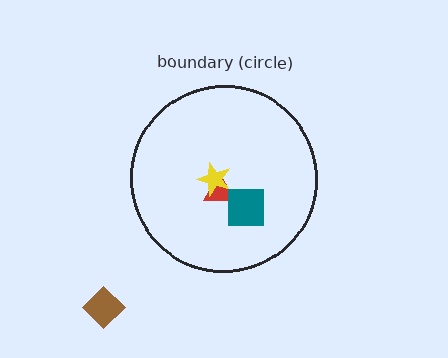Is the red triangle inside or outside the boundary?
Inside.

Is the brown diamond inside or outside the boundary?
Outside.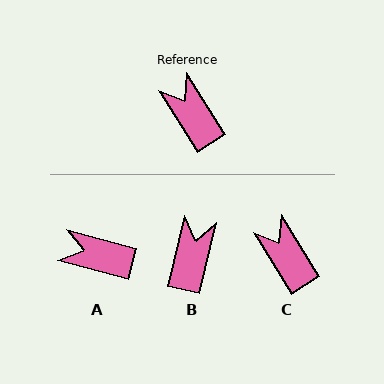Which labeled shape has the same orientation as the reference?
C.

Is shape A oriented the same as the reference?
No, it is off by about 43 degrees.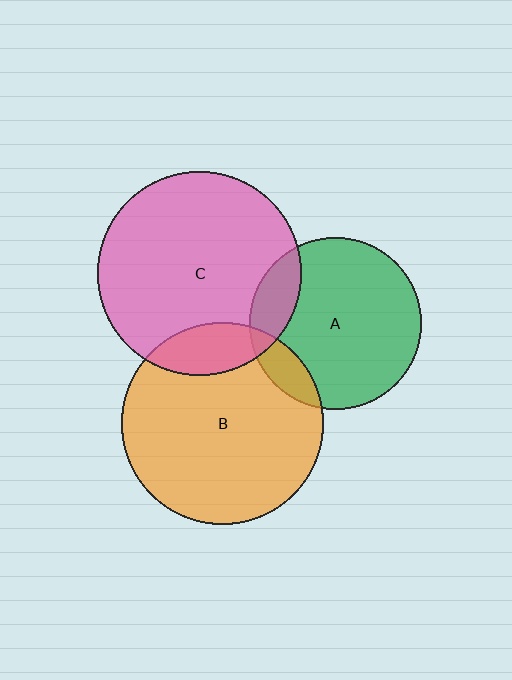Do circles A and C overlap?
Yes.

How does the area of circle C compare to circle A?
Approximately 1.4 times.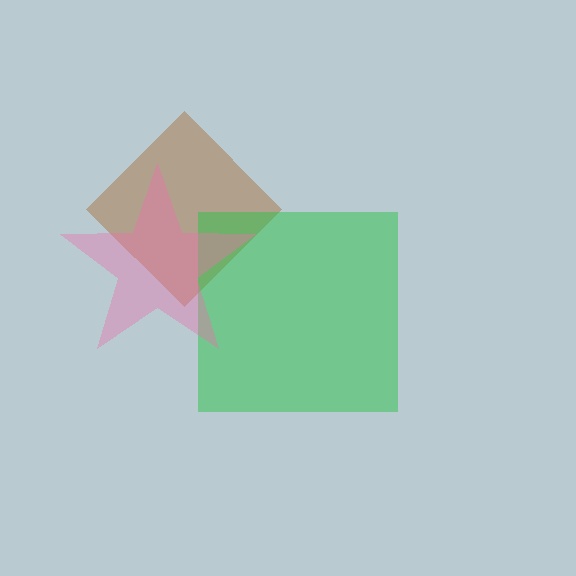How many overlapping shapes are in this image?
There are 3 overlapping shapes in the image.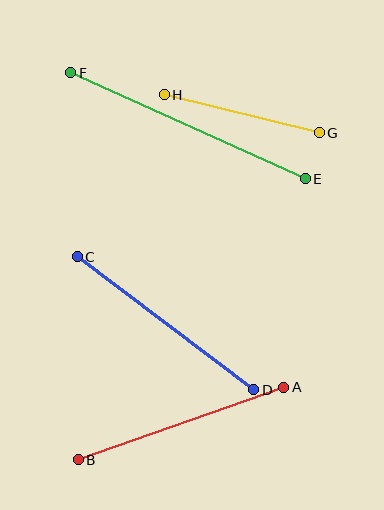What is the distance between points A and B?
The distance is approximately 218 pixels.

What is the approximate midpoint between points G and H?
The midpoint is at approximately (242, 114) pixels.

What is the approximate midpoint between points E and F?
The midpoint is at approximately (188, 126) pixels.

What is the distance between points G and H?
The distance is approximately 160 pixels.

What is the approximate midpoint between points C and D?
The midpoint is at approximately (165, 323) pixels.